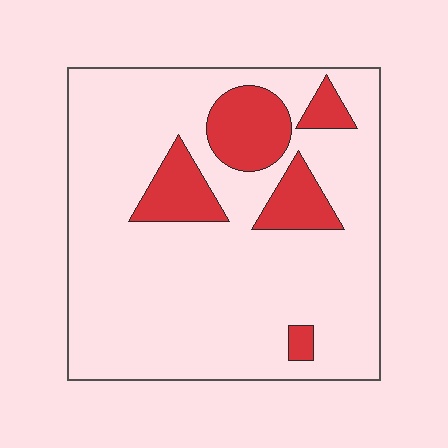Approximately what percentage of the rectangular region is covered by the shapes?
Approximately 15%.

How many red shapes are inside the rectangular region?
5.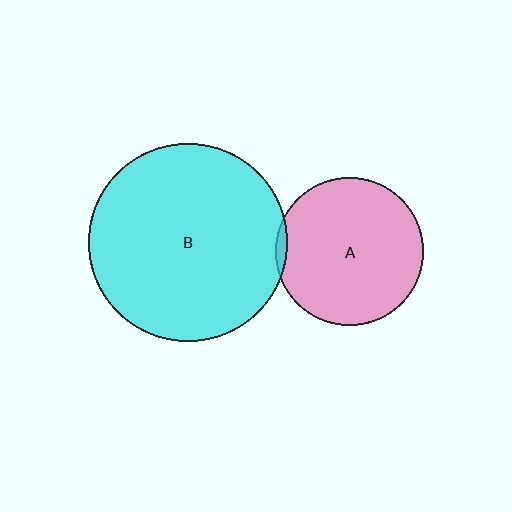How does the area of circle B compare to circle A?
Approximately 1.8 times.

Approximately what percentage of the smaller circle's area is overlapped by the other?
Approximately 5%.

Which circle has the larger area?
Circle B (cyan).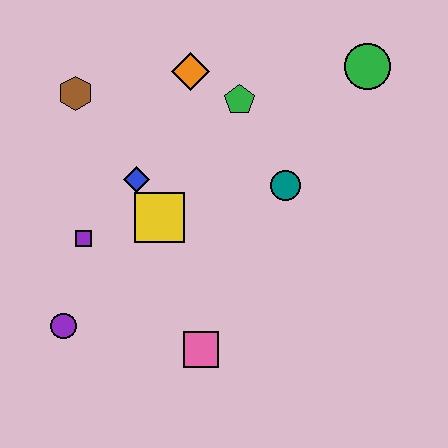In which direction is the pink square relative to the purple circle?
The pink square is to the right of the purple circle.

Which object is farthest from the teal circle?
The purple circle is farthest from the teal circle.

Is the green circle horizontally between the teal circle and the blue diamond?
No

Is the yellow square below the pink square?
No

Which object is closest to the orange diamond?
The green pentagon is closest to the orange diamond.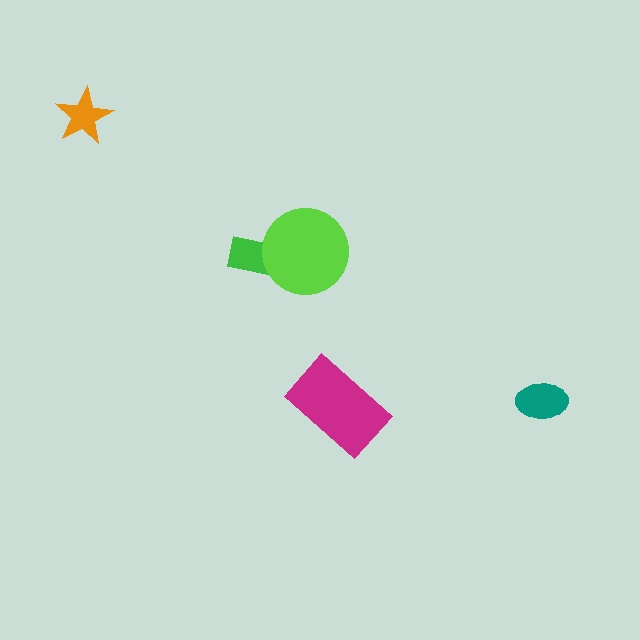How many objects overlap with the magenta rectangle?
0 objects overlap with the magenta rectangle.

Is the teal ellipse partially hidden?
No, no other shape covers it.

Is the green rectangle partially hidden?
Yes, it is partially covered by another shape.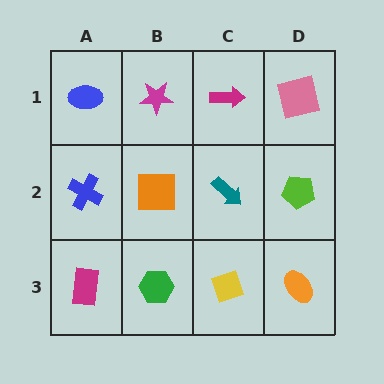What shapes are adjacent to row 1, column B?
An orange square (row 2, column B), a blue ellipse (row 1, column A), a magenta arrow (row 1, column C).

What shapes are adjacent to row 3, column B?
An orange square (row 2, column B), a magenta rectangle (row 3, column A), a yellow diamond (row 3, column C).